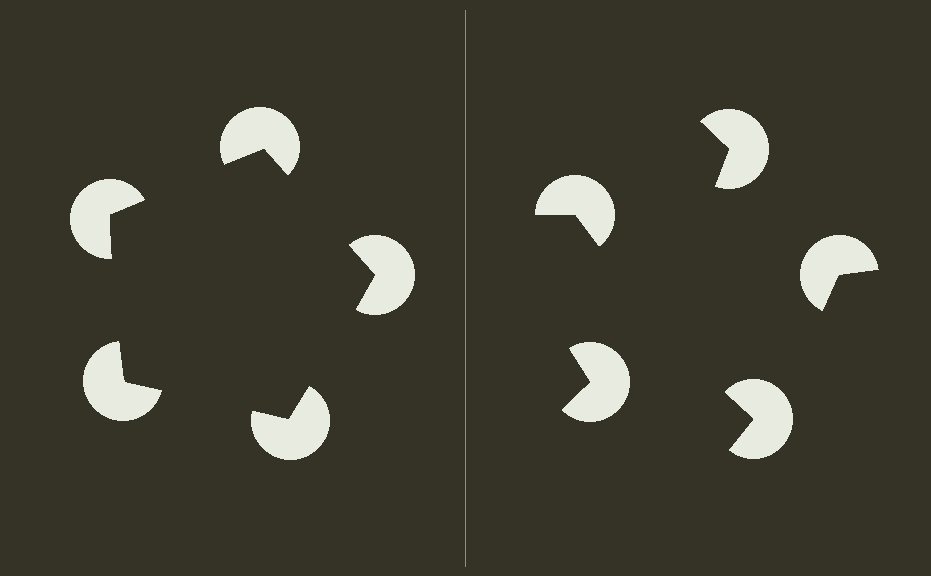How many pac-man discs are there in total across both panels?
10 — 5 on each side.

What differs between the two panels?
The pac-man discs are positioned identically on both sides; only the wedge orientations differ. On the left they align to a pentagon; on the right they are misaligned.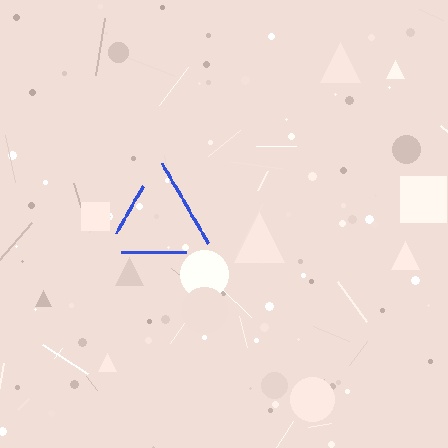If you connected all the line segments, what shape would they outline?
They would outline a triangle.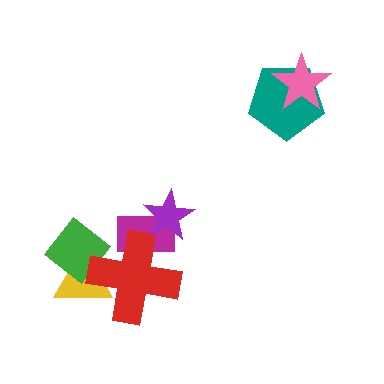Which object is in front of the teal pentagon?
The pink star is in front of the teal pentagon.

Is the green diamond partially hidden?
Yes, it is partially covered by another shape.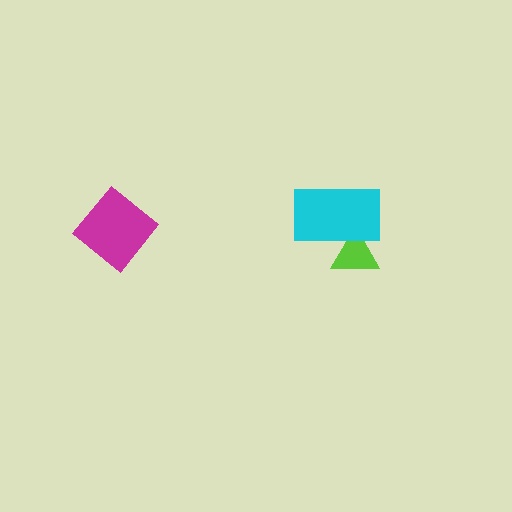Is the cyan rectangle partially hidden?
No, no other shape covers it.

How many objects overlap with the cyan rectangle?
1 object overlaps with the cyan rectangle.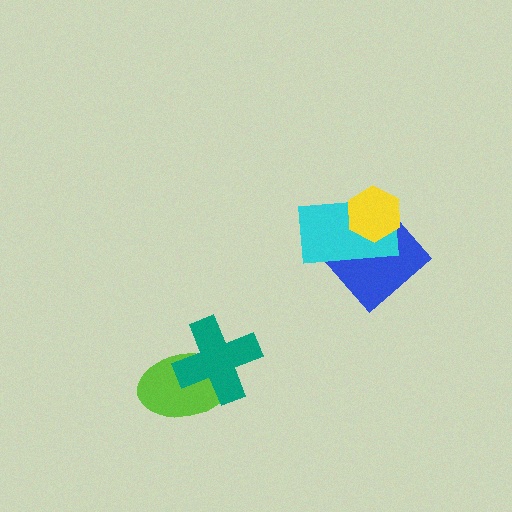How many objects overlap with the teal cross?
1 object overlaps with the teal cross.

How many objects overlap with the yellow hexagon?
2 objects overlap with the yellow hexagon.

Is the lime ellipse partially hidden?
Yes, it is partially covered by another shape.